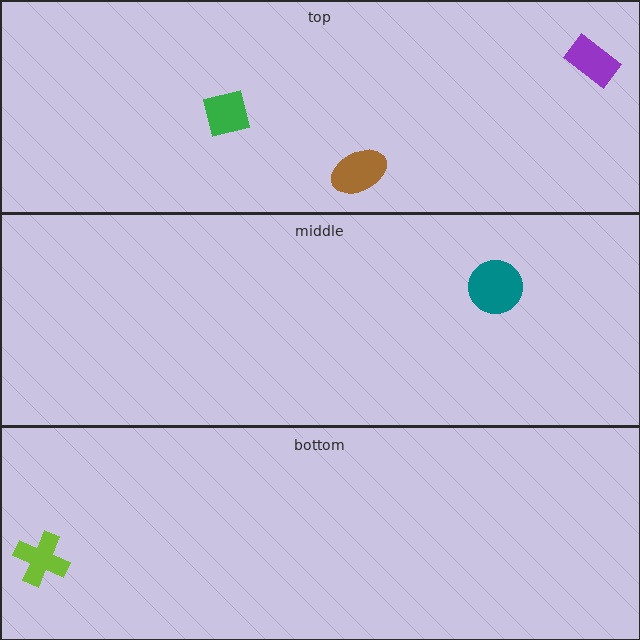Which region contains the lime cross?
The bottom region.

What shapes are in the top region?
The brown ellipse, the purple rectangle, the green square.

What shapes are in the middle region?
The teal circle.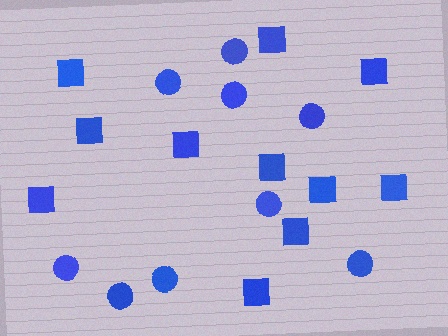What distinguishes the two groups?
There are 2 groups: one group of squares (11) and one group of circles (9).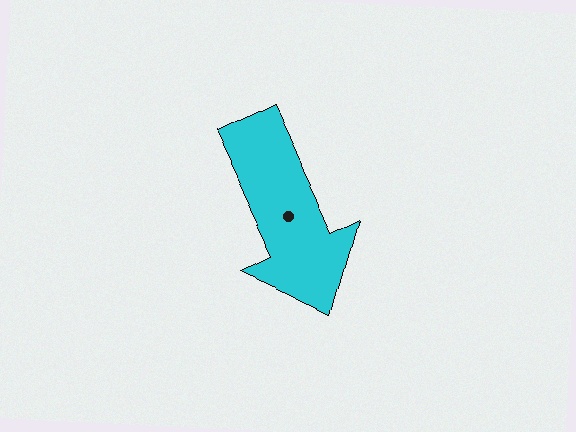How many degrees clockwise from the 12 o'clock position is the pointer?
Approximately 155 degrees.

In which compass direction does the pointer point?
Southeast.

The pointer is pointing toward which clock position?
Roughly 5 o'clock.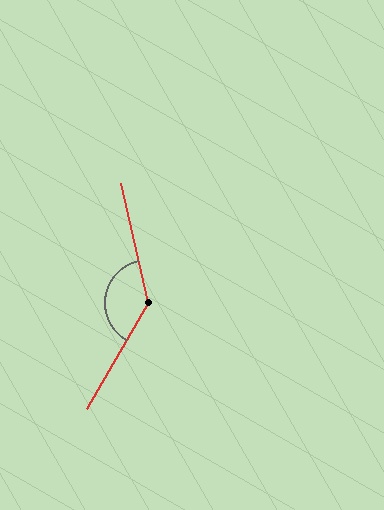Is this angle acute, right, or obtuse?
It is obtuse.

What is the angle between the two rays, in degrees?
Approximately 137 degrees.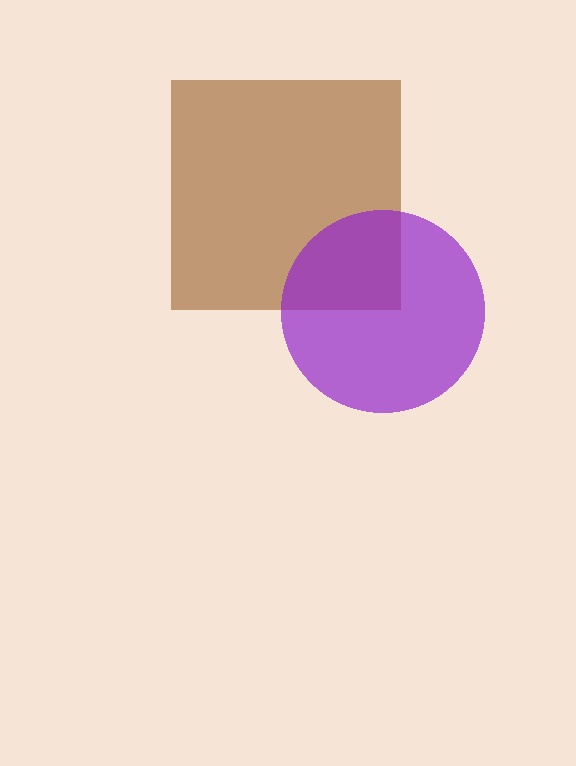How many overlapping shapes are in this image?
There are 2 overlapping shapes in the image.